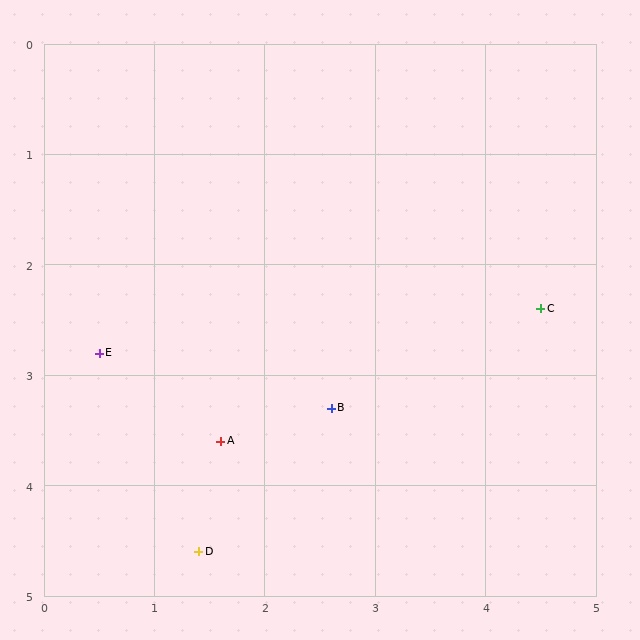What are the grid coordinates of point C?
Point C is at approximately (4.5, 2.4).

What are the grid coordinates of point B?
Point B is at approximately (2.6, 3.3).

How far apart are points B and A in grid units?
Points B and A are about 1.0 grid units apart.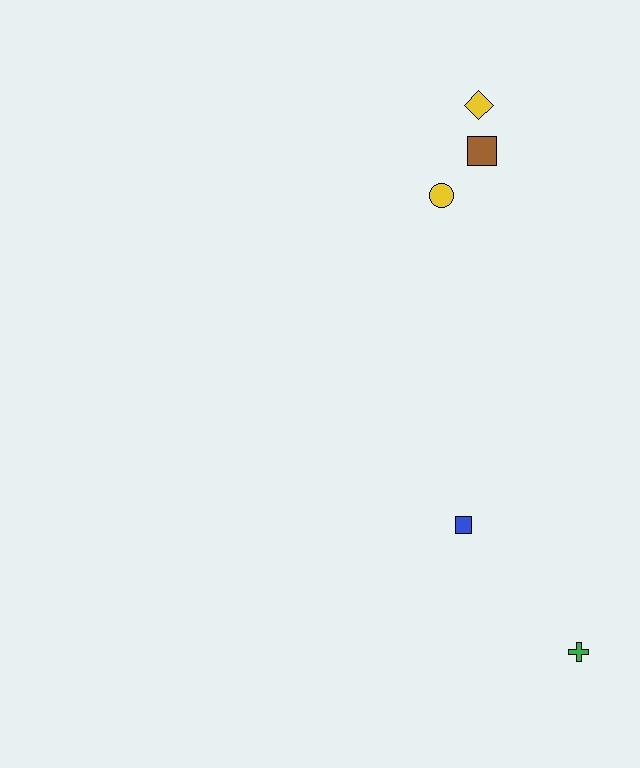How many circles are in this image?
There is 1 circle.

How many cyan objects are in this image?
There are no cyan objects.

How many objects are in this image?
There are 5 objects.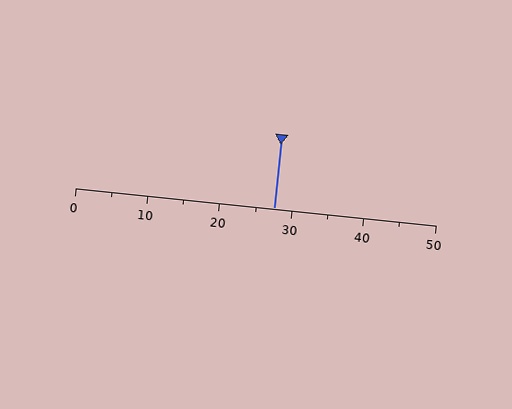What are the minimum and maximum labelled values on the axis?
The axis runs from 0 to 50.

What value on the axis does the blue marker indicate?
The marker indicates approximately 27.5.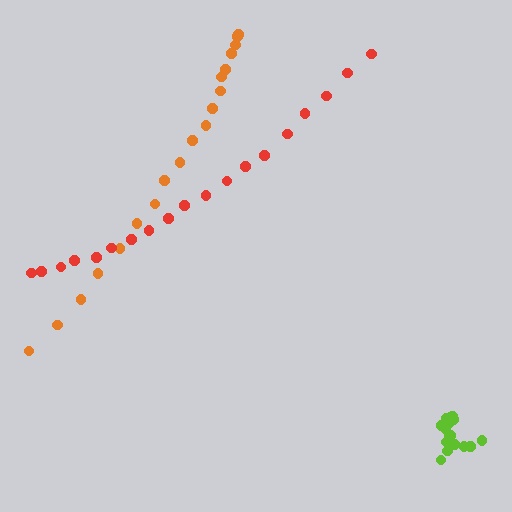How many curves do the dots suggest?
There are 3 distinct paths.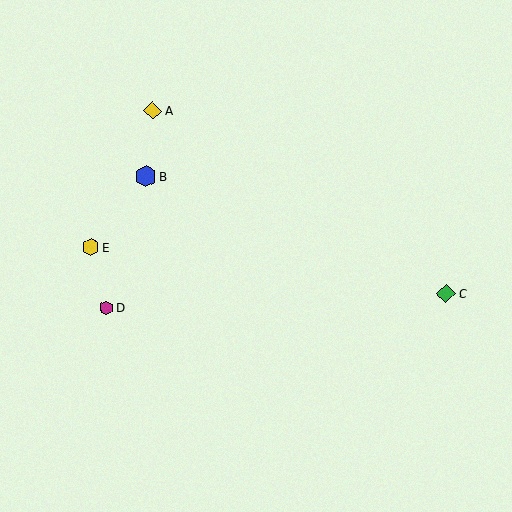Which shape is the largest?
The blue hexagon (labeled B) is the largest.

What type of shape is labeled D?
Shape D is a magenta hexagon.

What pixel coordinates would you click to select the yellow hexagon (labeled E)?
Click at (91, 247) to select the yellow hexagon E.